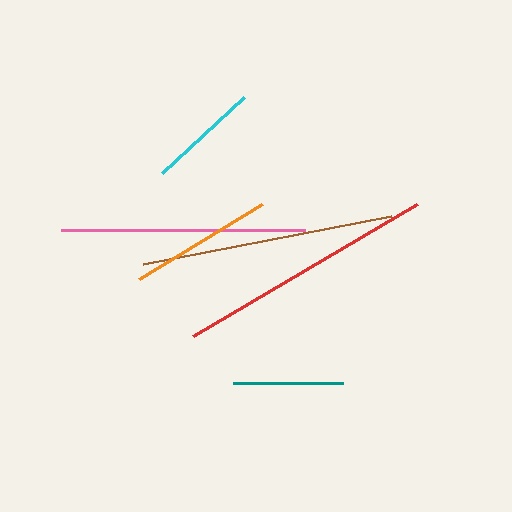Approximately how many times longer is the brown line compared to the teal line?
The brown line is approximately 2.3 times the length of the teal line.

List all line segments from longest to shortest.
From longest to shortest: red, brown, pink, orange, cyan, teal.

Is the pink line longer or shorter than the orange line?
The pink line is longer than the orange line.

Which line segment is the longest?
The red line is the longest at approximately 260 pixels.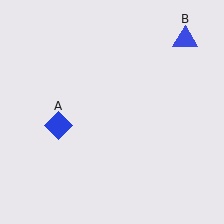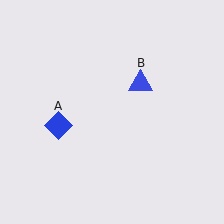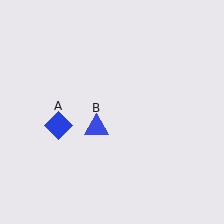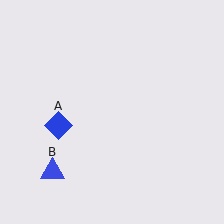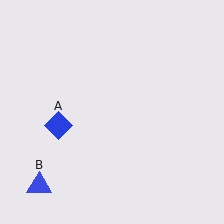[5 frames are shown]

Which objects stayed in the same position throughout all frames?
Blue diamond (object A) remained stationary.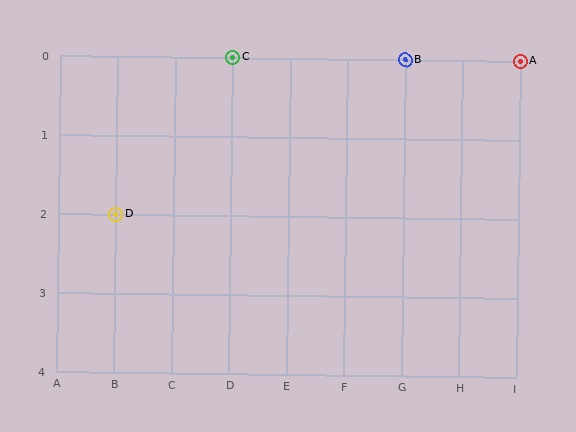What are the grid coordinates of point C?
Point C is at grid coordinates (D, 0).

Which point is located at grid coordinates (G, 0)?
Point B is at (G, 0).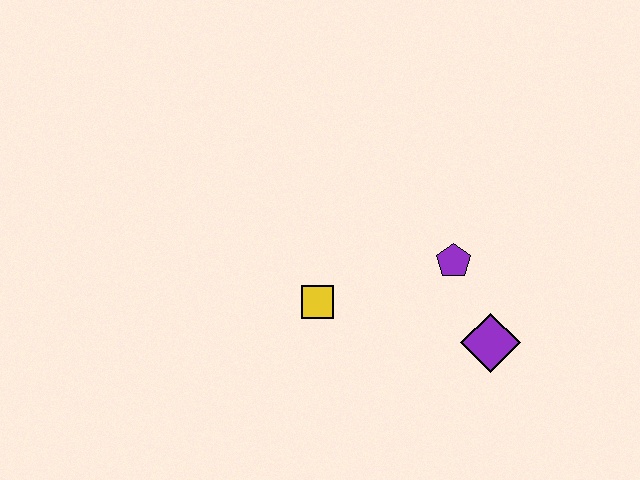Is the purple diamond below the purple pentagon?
Yes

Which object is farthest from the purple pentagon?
The yellow square is farthest from the purple pentagon.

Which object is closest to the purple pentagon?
The purple diamond is closest to the purple pentagon.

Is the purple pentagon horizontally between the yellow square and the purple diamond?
Yes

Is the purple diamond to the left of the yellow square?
No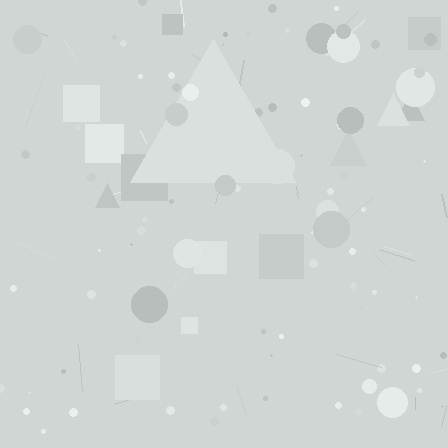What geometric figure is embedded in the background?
A triangle is embedded in the background.